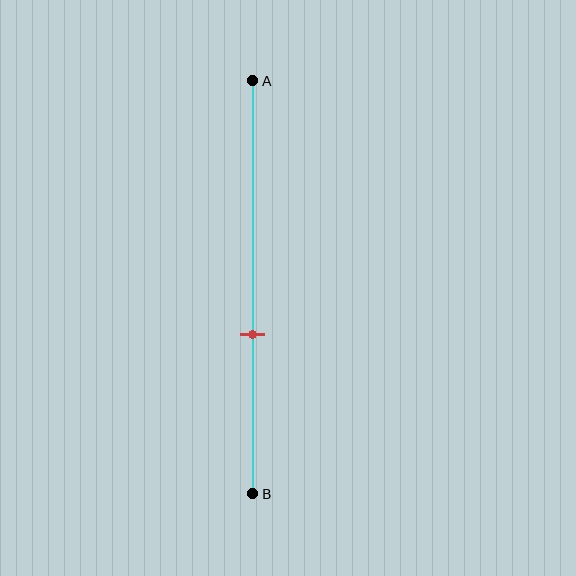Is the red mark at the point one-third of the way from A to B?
No, the mark is at about 60% from A, not at the 33% one-third point.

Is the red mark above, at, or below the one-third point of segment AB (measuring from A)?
The red mark is below the one-third point of segment AB.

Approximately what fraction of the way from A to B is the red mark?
The red mark is approximately 60% of the way from A to B.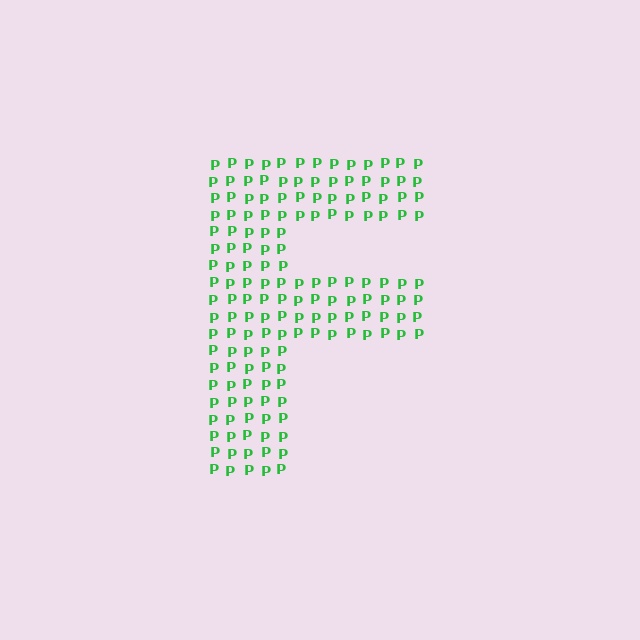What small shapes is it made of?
It is made of small letter P's.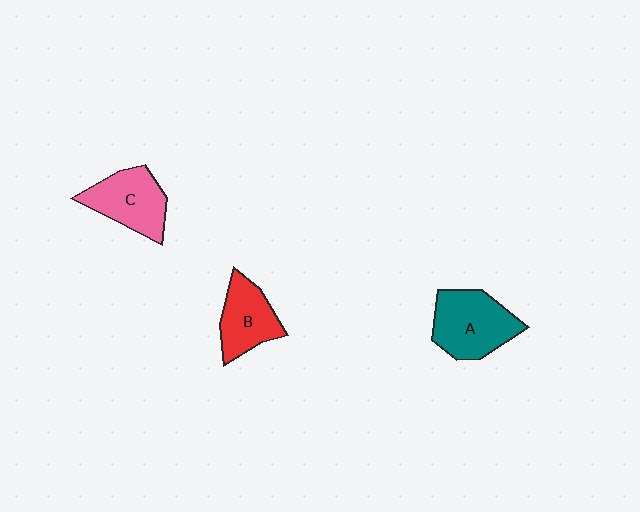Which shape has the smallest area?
Shape B (red).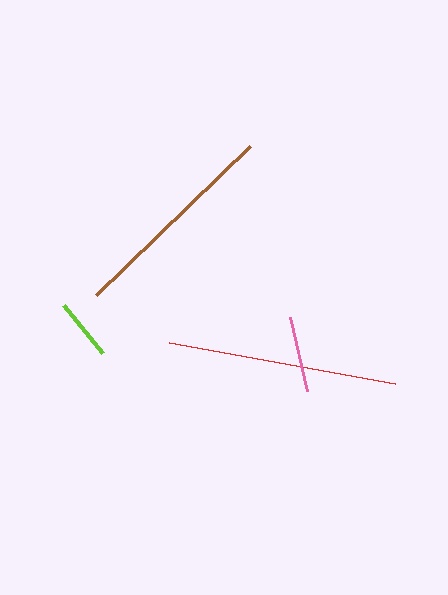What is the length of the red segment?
The red segment is approximately 230 pixels long.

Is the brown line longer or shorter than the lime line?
The brown line is longer than the lime line.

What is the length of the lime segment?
The lime segment is approximately 61 pixels long.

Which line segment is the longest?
The red line is the longest at approximately 230 pixels.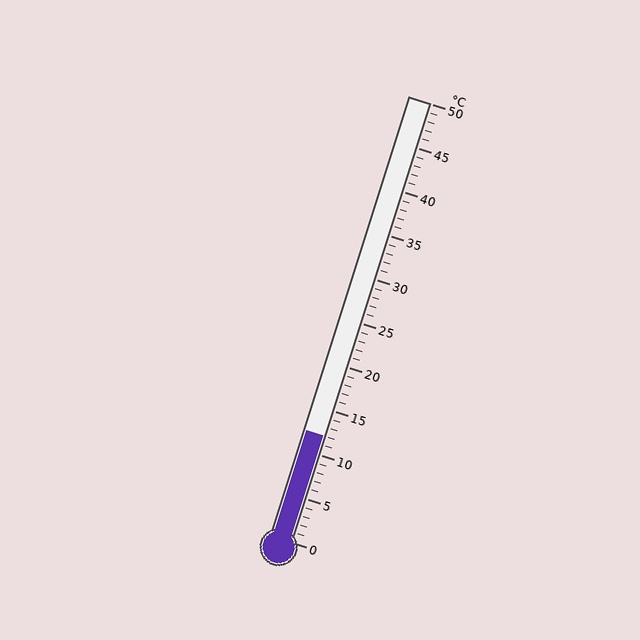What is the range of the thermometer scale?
The thermometer scale ranges from 0°C to 50°C.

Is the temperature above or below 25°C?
The temperature is below 25°C.